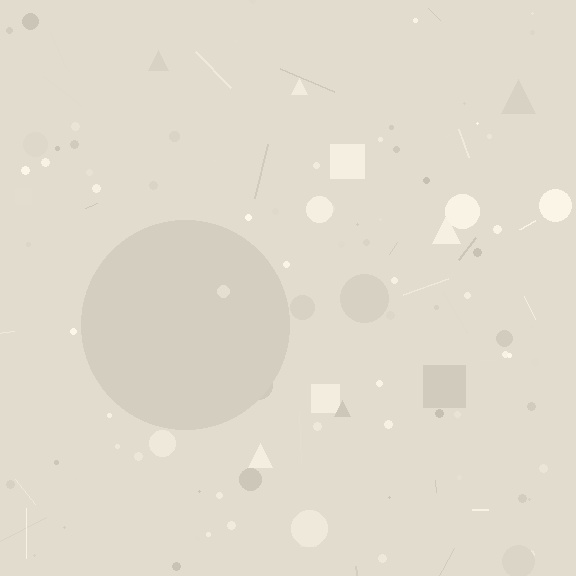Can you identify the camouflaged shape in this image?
The camouflaged shape is a circle.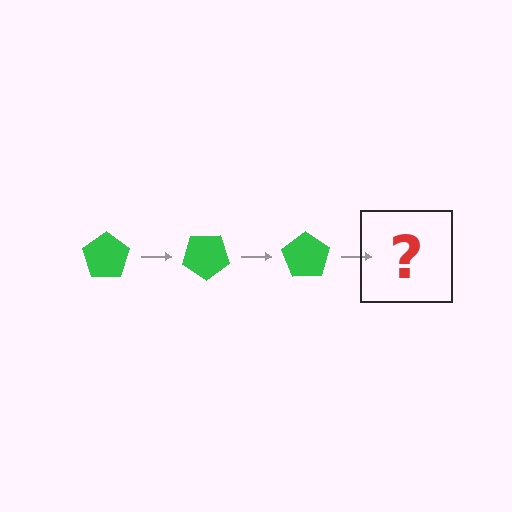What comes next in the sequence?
The next element should be a green pentagon rotated 105 degrees.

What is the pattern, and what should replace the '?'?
The pattern is that the pentagon rotates 35 degrees each step. The '?' should be a green pentagon rotated 105 degrees.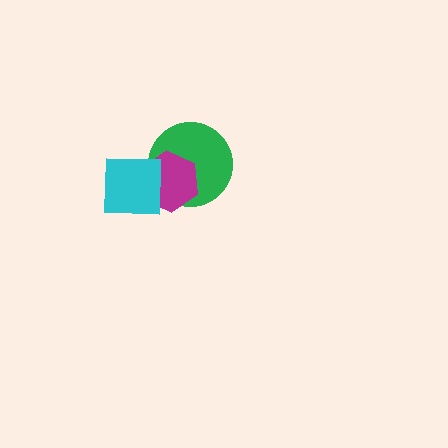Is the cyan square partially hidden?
No, no other shape covers it.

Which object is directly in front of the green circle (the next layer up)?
The magenta hexagon is directly in front of the green circle.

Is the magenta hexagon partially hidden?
Yes, it is partially covered by another shape.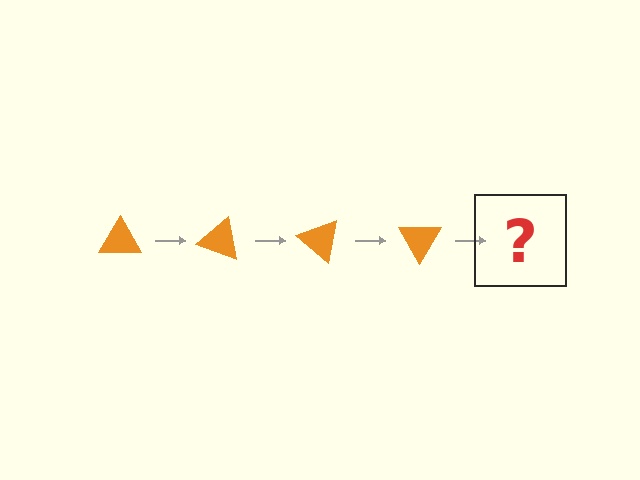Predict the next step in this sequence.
The next step is an orange triangle rotated 80 degrees.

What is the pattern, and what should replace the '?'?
The pattern is that the triangle rotates 20 degrees each step. The '?' should be an orange triangle rotated 80 degrees.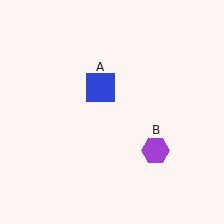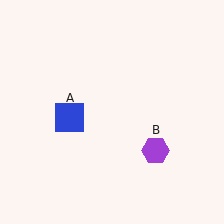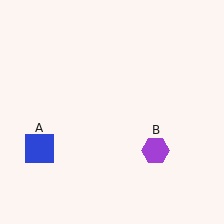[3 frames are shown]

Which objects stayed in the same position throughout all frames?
Purple hexagon (object B) remained stationary.